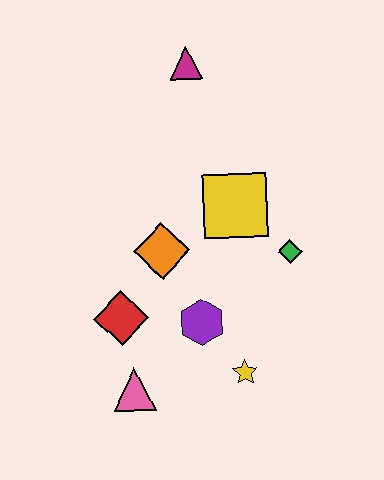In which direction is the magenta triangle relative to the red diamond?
The magenta triangle is above the red diamond.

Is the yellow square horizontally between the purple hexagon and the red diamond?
No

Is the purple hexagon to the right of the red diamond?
Yes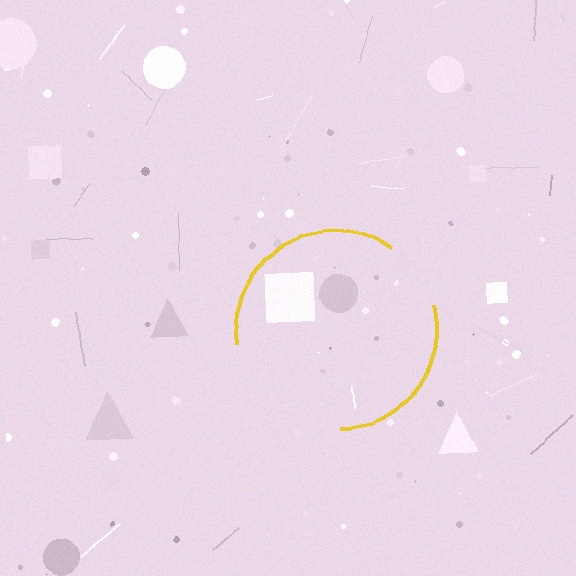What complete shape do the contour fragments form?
The contour fragments form a circle.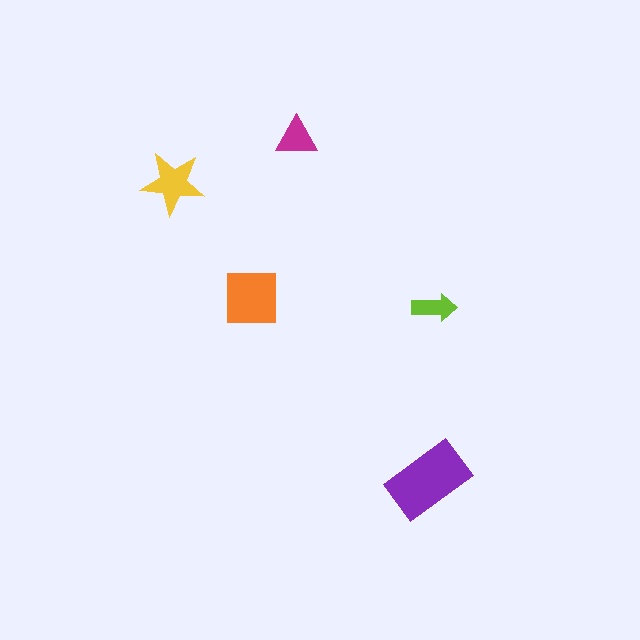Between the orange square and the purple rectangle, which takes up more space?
The purple rectangle.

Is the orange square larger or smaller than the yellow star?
Larger.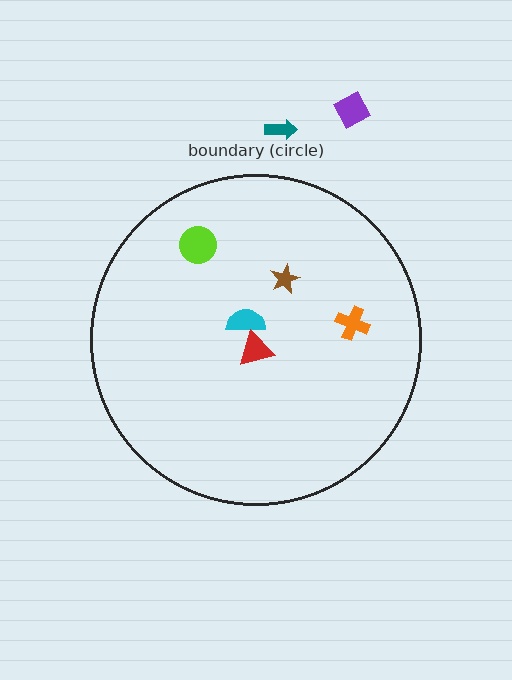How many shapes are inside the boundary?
5 inside, 2 outside.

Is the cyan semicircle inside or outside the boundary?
Inside.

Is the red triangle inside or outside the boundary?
Inside.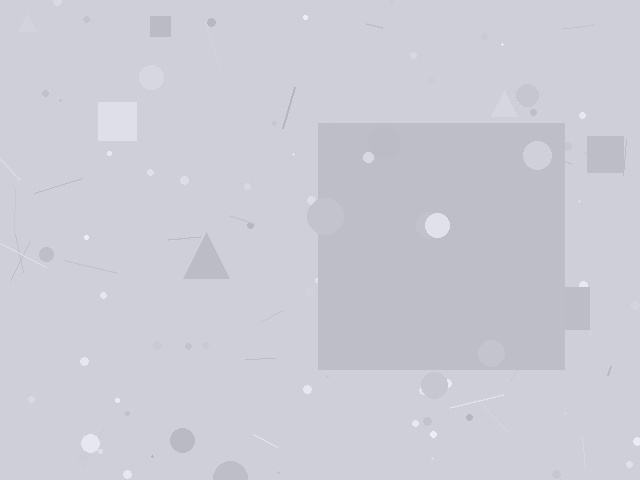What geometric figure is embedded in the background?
A square is embedded in the background.